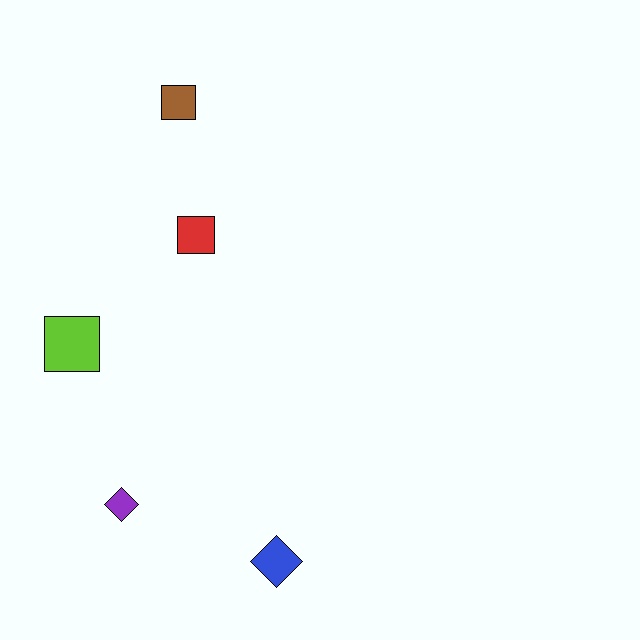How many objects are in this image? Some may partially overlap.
There are 5 objects.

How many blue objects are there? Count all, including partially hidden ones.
There is 1 blue object.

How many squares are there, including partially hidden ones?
There are 3 squares.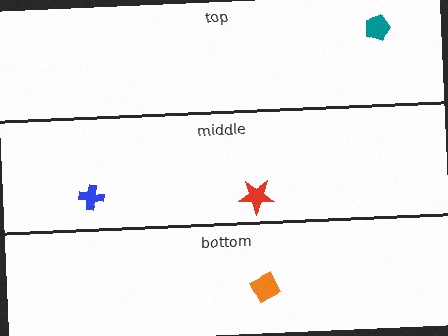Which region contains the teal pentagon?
The top region.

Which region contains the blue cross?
The middle region.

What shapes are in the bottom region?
The orange square.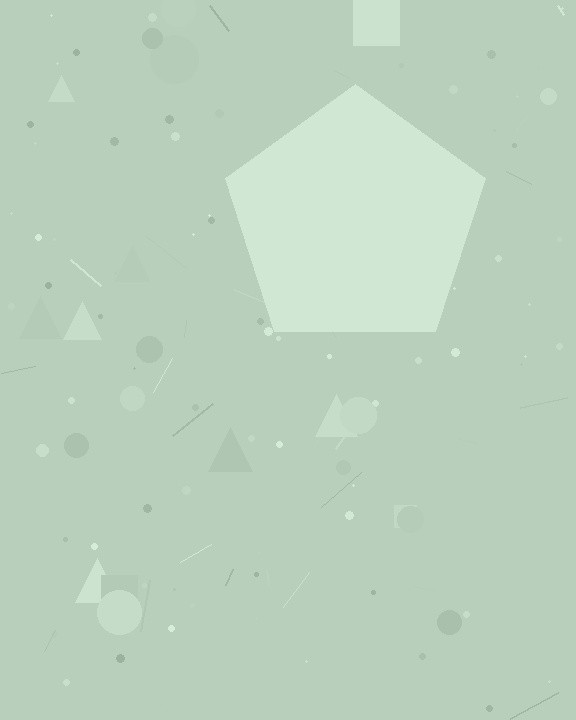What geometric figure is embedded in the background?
A pentagon is embedded in the background.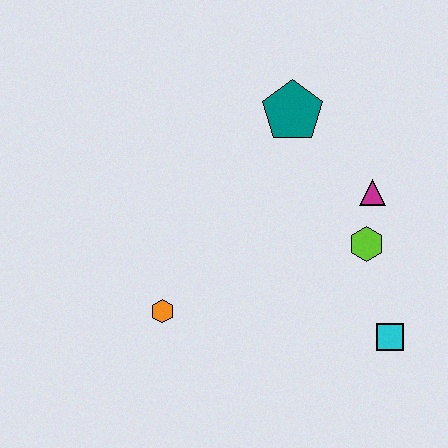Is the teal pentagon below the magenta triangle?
No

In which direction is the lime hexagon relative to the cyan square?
The lime hexagon is above the cyan square.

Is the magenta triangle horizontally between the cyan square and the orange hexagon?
Yes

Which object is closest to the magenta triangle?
The lime hexagon is closest to the magenta triangle.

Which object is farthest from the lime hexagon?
The orange hexagon is farthest from the lime hexagon.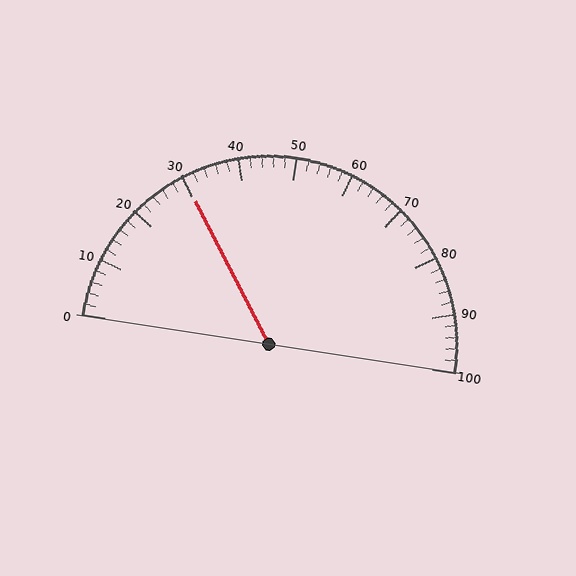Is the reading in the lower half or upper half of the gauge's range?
The reading is in the lower half of the range (0 to 100).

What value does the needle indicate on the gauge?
The needle indicates approximately 30.